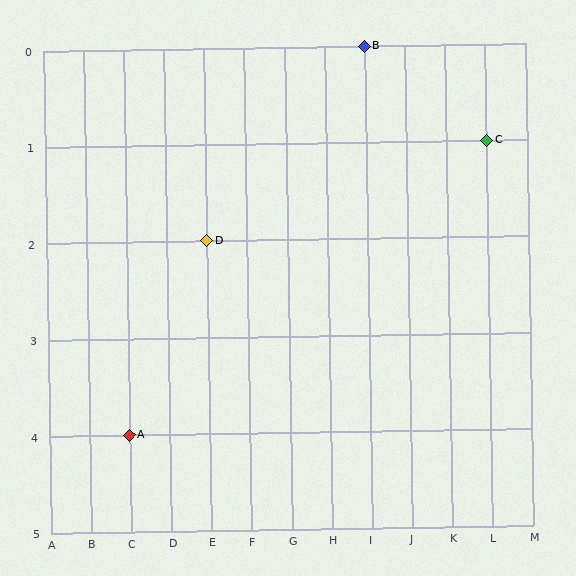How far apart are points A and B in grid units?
Points A and B are 6 columns and 4 rows apart (about 7.2 grid units diagonally).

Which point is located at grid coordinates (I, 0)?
Point B is at (I, 0).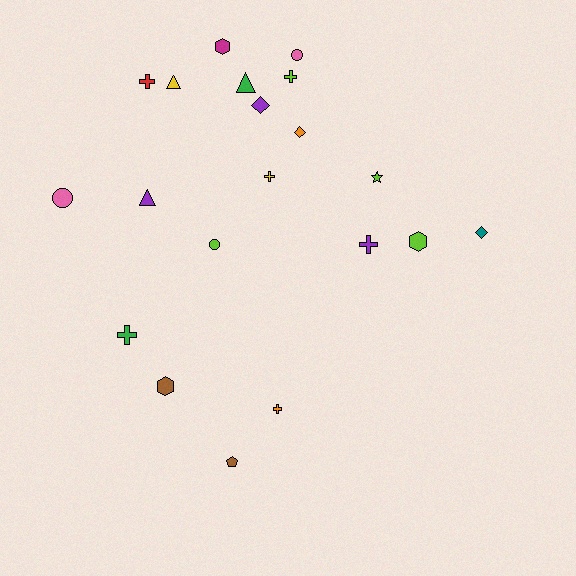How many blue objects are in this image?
There are no blue objects.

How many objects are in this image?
There are 20 objects.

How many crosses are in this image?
There are 6 crosses.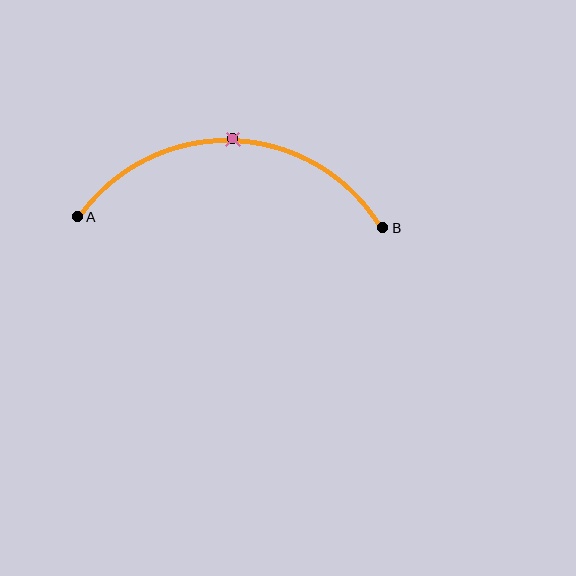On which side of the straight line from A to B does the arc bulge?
The arc bulges above the straight line connecting A and B.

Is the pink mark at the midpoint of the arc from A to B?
Yes. The pink mark lies on the arc at equal arc-length from both A and B — it is the arc midpoint.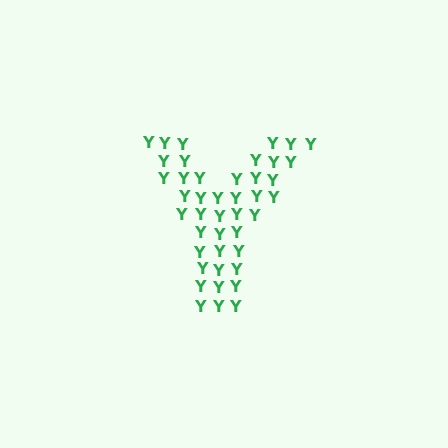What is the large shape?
The large shape is the letter Y.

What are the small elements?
The small elements are letter Y's.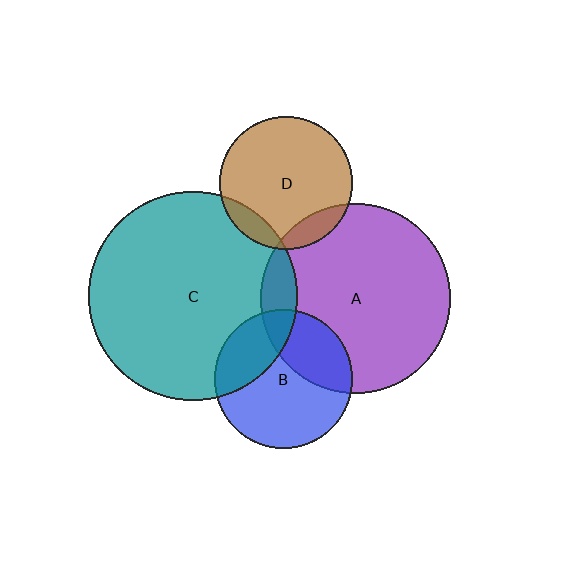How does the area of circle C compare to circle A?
Approximately 1.2 times.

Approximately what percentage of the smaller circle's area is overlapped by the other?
Approximately 10%.